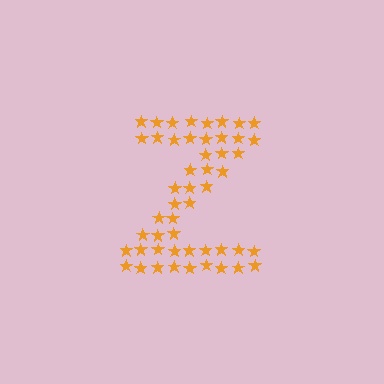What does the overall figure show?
The overall figure shows the letter Z.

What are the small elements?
The small elements are stars.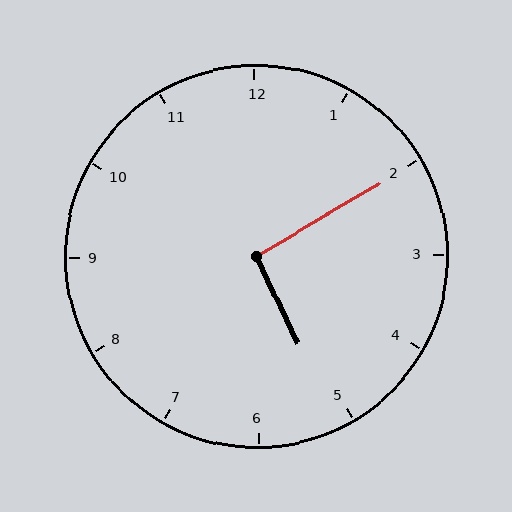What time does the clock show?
5:10.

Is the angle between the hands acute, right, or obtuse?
It is right.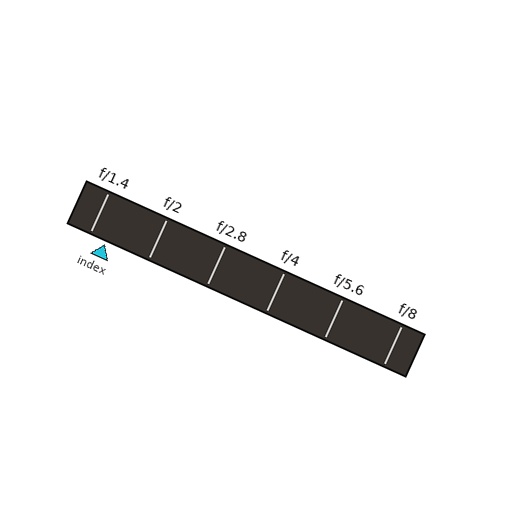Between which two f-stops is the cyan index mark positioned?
The index mark is between f/1.4 and f/2.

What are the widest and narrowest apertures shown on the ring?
The widest aperture shown is f/1.4 and the narrowest is f/8.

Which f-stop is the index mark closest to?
The index mark is closest to f/1.4.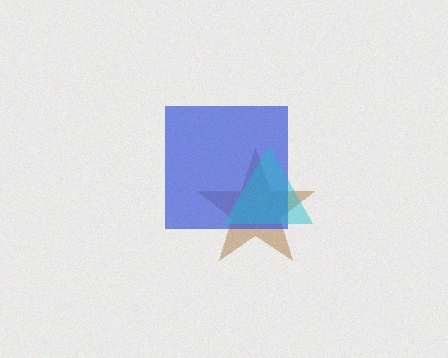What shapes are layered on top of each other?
The layered shapes are: a brown star, a blue square, a cyan triangle.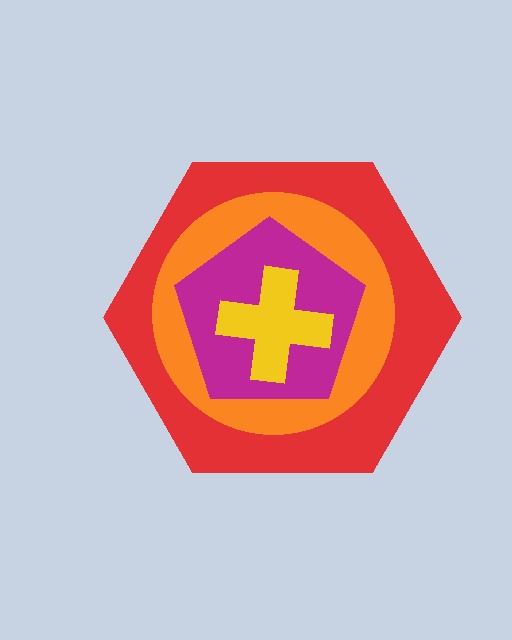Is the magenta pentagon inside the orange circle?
Yes.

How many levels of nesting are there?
4.